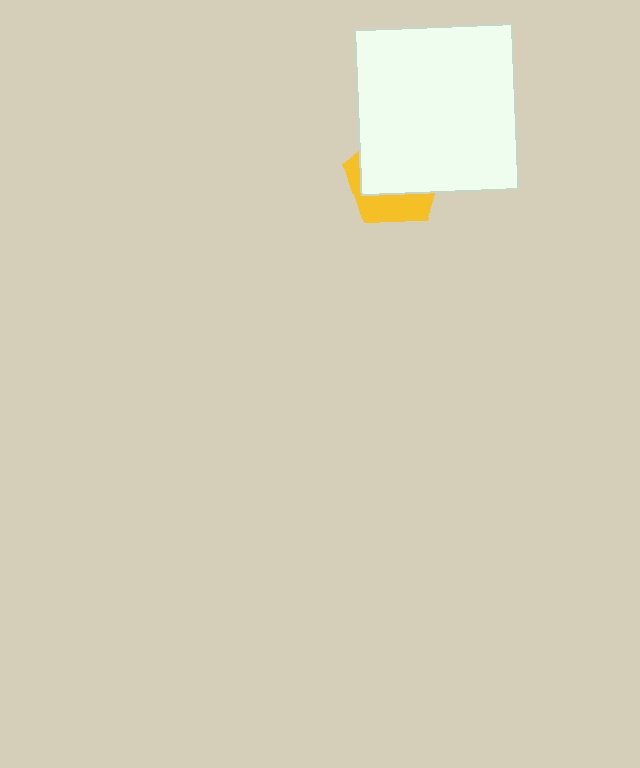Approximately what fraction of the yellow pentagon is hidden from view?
Roughly 64% of the yellow pentagon is hidden behind the white rectangle.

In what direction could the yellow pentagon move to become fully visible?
The yellow pentagon could move toward the lower-left. That would shift it out from behind the white rectangle entirely.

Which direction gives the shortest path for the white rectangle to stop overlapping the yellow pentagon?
Moving toward the upper-right gives the shortest separation.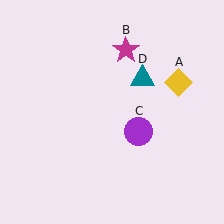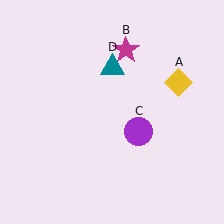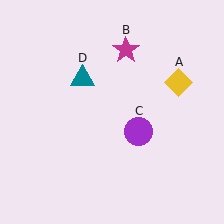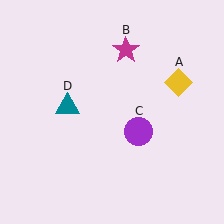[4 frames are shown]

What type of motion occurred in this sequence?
The teal triangle (object D) rotated counterclockwise around the center of the scene.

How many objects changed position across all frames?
1 object changed position: teal triangle (object D).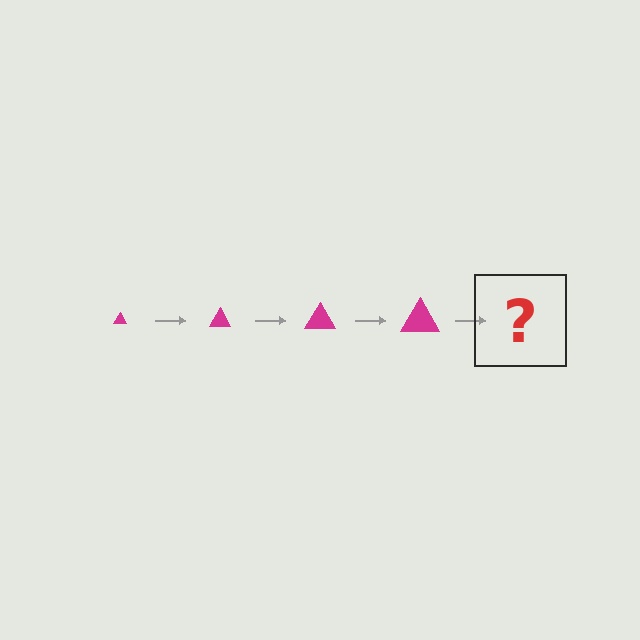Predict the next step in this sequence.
The next step is a magenta triangle, larger than the previous one.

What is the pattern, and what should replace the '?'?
The pattern is that the triangle gets progressively larger each step. The '?' should be a magenta triangle, larger than the previous one.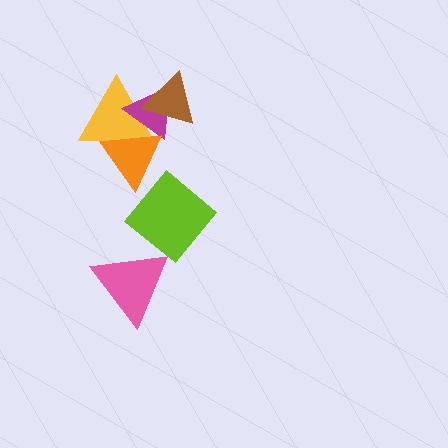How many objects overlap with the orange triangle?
3 objects overlap with the orange triangle.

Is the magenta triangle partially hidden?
Yes, it is partially covered by another shape.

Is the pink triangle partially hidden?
No, no other shape covers it.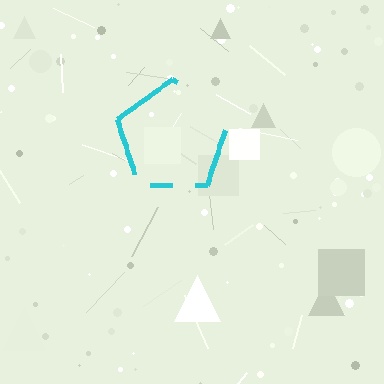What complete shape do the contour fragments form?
The contour fragments form a pentagon.